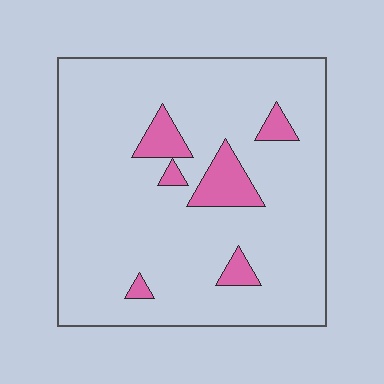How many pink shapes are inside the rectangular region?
6.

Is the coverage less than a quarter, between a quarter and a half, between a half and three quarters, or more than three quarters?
Less than a quarter.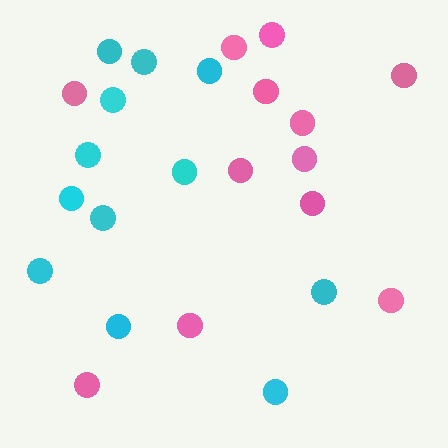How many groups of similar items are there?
There are 2 groups: one group of cyan circles (12) and one group of pink circles (12).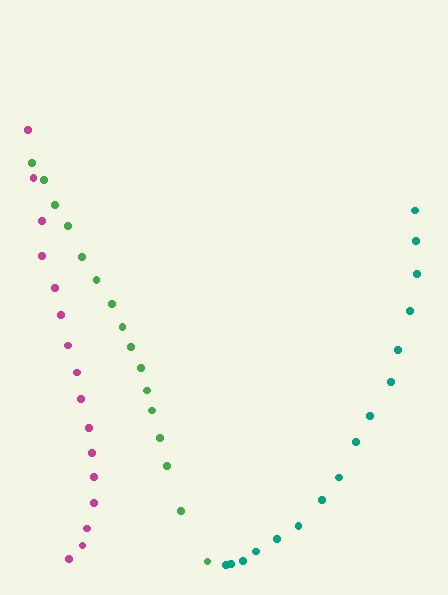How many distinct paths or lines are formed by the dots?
There are 3 distinct paths.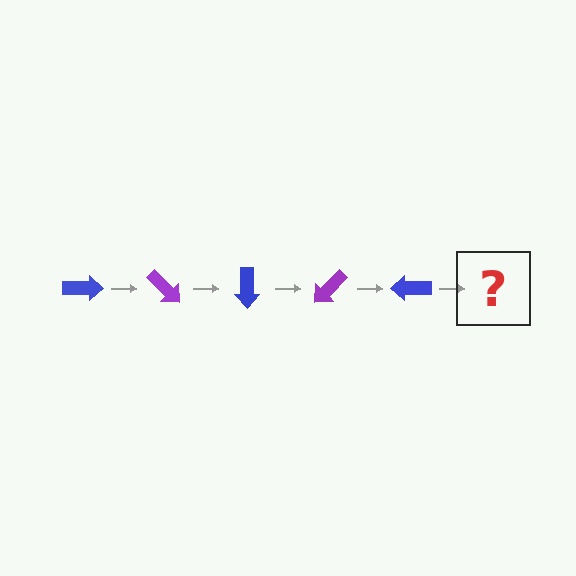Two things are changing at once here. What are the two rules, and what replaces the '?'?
The two rules are that it rotates 45 degrees each step and the color cycles through blue and purple. The '?' should be a purple arrow, rotated 225 degrees from the start.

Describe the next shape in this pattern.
It should be a purple arrow, rotated 225 degrees from the start.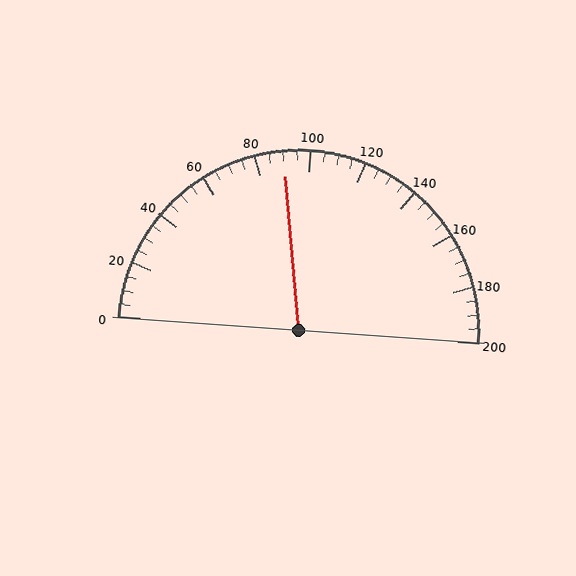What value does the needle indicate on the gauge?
The needle indicates approximately 90.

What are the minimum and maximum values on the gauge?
The gauge ranges from 0 to 200.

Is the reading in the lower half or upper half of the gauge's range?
The reading is in the lower half of the range (0 to 200).